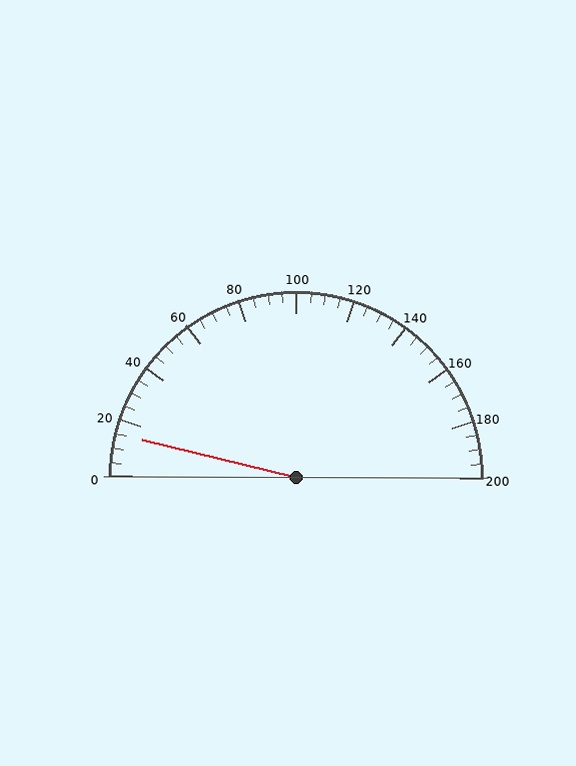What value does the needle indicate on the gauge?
The needle indicates approximately 15.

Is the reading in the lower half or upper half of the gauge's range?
The reading is in the lower half of the range (0 to 200).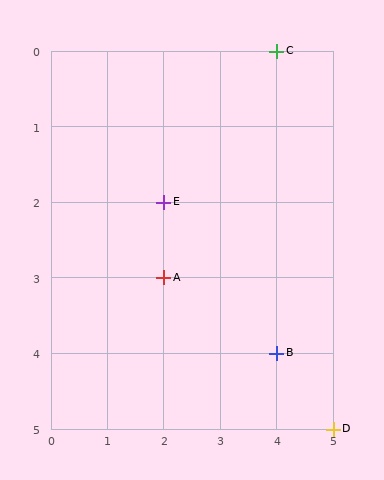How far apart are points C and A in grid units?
Points C and A are 2 columns and 3 rows apart (about 3.6 grid units diagonally).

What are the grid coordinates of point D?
Point D is at grid coordinates (5, 5).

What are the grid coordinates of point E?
Point E is at grid coordinates (2, 2).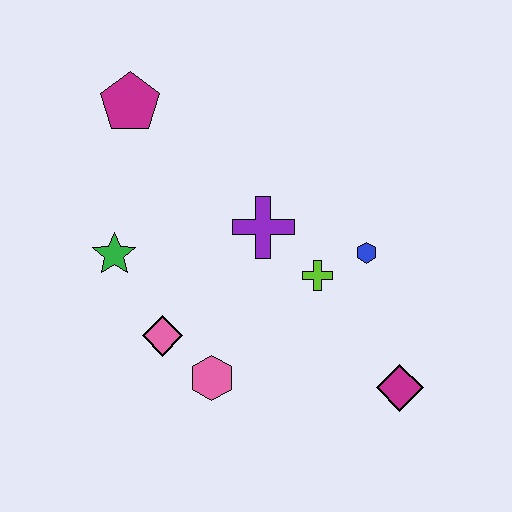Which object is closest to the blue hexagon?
The lime cross is closest to the blue hexagon.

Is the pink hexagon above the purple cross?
No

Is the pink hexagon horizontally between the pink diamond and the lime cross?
Yes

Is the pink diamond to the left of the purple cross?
Yes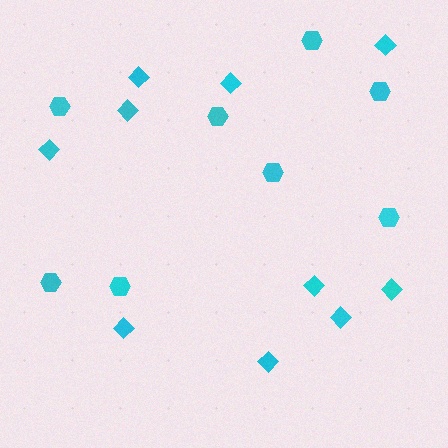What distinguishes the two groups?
There are 2 groups: one group of diamonds (10) and one group of hexagons (8).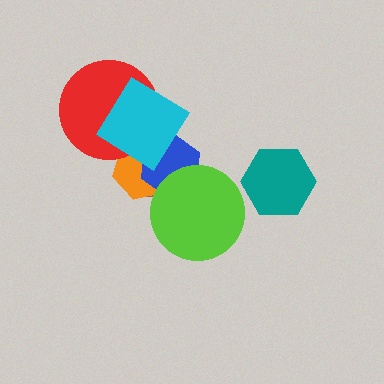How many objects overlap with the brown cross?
4 objects overlap with the brown cross.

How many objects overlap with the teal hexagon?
0 objects overlap with the teal hexagon.